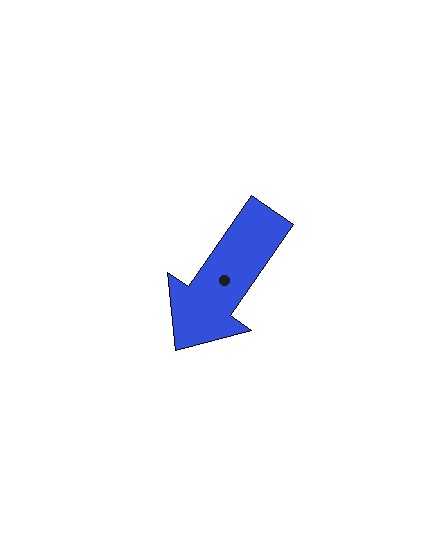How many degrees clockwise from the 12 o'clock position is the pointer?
Approximately 214 degrees.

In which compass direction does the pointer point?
Southwest.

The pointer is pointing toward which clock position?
Roughly 7 o'clock.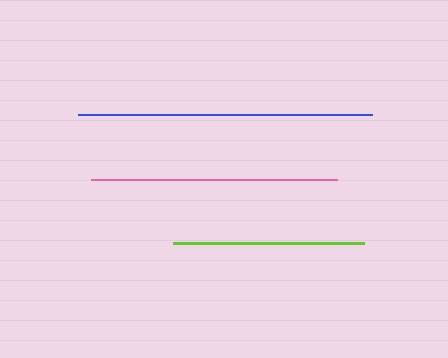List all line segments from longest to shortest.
From longest to shortest: blue, pink, lime.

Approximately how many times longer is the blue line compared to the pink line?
The blue line is approximately 1.2 times the length of the pink line.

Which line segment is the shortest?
The lime line is the shortest at approximately 191 pixels.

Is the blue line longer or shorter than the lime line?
The blue line is longer than the lime line.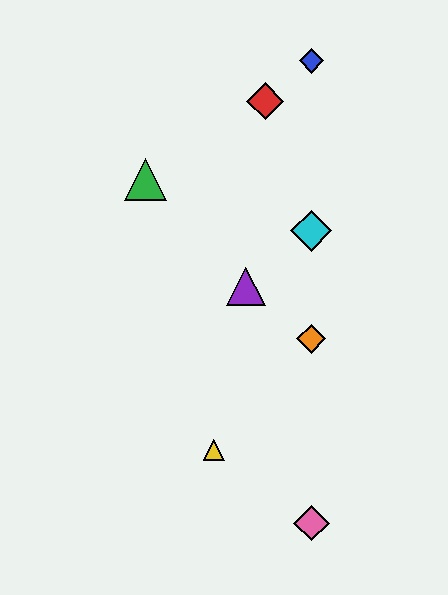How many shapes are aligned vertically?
4 shapes (the blue diamond, the orange diamond, the cyan diamond, the pink diamond) are aligned vertically.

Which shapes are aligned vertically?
The blue diamond, the orange diamond, the cyan diamond, the pink diamond are aligned vertically.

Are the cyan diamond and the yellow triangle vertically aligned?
No, the cyan diamond is at x≈311 and the yellow triangle is at x≈214.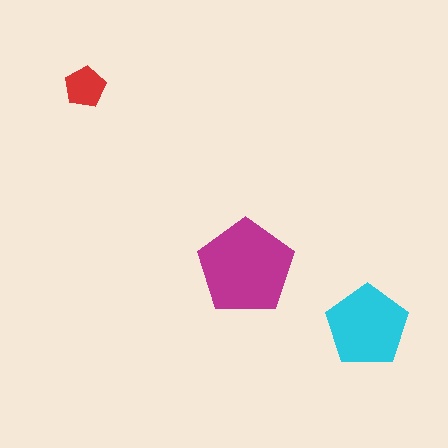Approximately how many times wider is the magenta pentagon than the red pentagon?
About 2.5 times wider.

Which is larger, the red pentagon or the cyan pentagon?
The cyan one.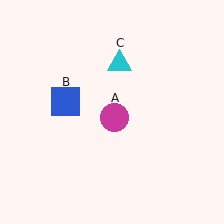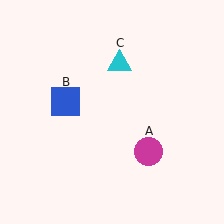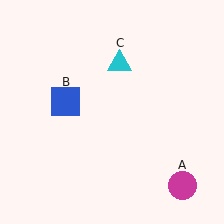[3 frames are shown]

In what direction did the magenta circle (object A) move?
The magenta circle (object A) moved down and to the right.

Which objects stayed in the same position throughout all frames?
Blue square (object B) and cyan triangle (object C) remained stationary.